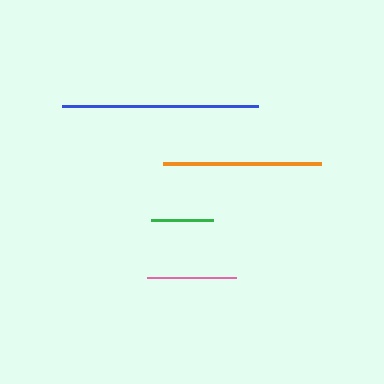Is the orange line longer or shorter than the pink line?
The orange line is longer than the pink line.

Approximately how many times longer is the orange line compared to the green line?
The orange line is approximately 2.5 times the length of the green line.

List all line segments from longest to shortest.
From longest to shortest: blue, orange, pink, green.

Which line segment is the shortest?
The green line is the shortest at approximately 62 pixels.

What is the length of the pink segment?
The pink segment is approximately 90 pixels long.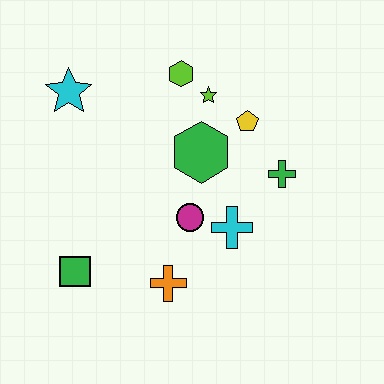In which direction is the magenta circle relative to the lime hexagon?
The magenta circle is below the lime hexagon.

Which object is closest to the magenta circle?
The cyan cross is closest to the magenta circle.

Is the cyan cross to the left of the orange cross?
No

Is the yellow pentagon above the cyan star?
No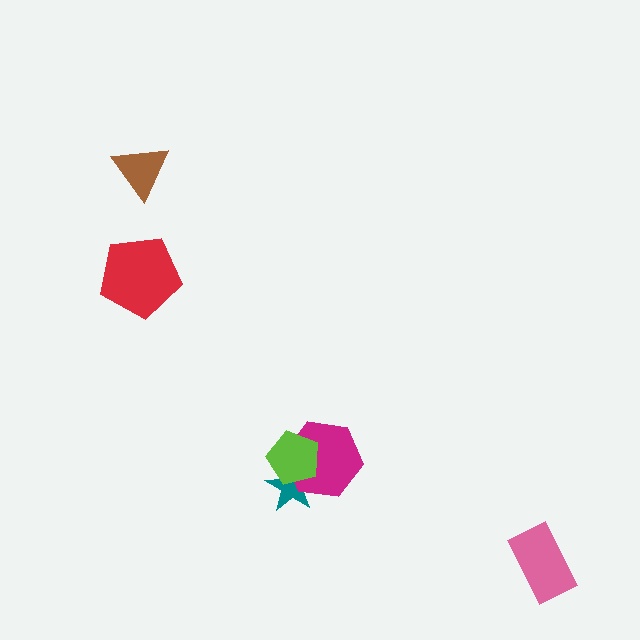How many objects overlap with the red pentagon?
0 objects overlap with the red pentagon.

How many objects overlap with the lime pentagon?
2 objects overlap with the lime pentagon.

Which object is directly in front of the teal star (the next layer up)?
The magenta hexagon is directly in front of the teal star.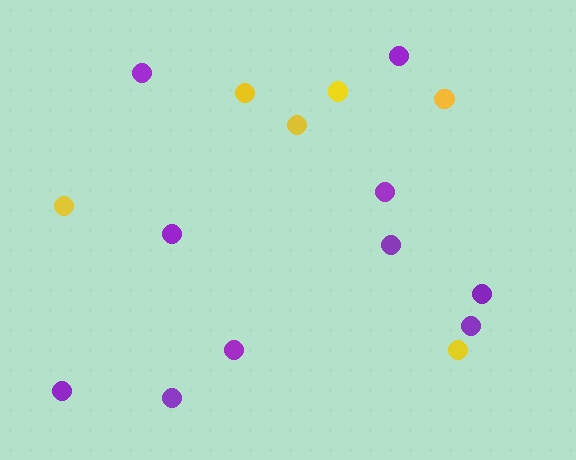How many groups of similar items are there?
There are 2 groups: one group of yellow circles (6) and one group of purple circles (10).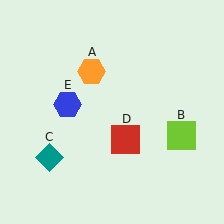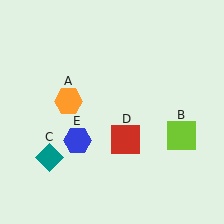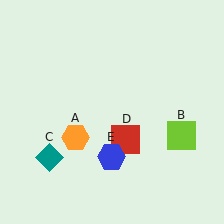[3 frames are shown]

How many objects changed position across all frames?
2 objects changed position: orange hexagon (object A), blue hexagon (object E).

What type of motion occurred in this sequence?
The orange hexagon (object A), blue hexagon (object E) rotated counterclockwise around the center of the scene.